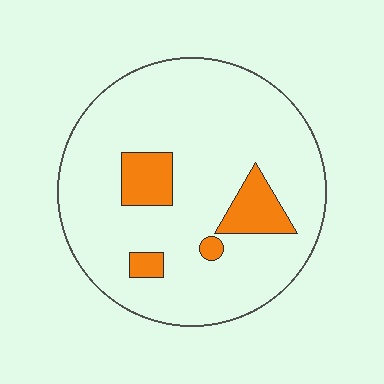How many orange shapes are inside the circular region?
4.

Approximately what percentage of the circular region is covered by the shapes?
Approximately 15%.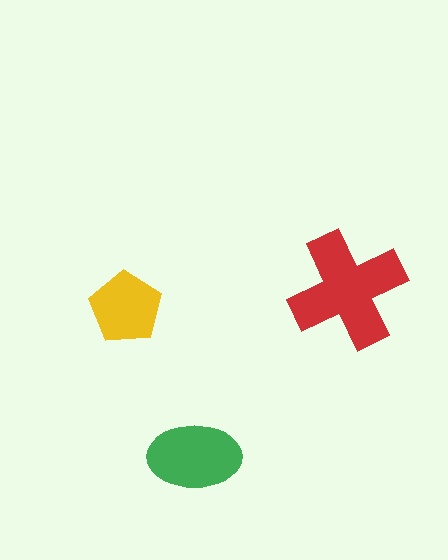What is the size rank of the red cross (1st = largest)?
1st.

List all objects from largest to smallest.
The red cross, the green ellipse, the yellow pentagon.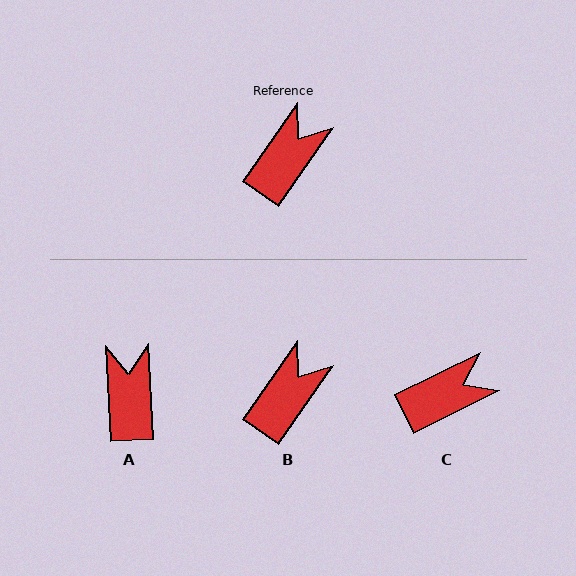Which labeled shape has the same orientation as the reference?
B.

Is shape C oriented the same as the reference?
No, it is off by about 29 degrees.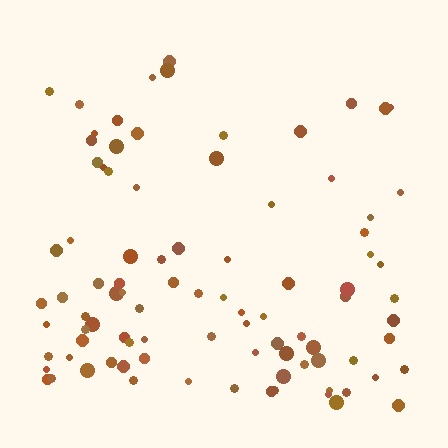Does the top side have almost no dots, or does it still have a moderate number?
Still a moderate number, just noticeably fewer than the bottom.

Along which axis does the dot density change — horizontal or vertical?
Vertical.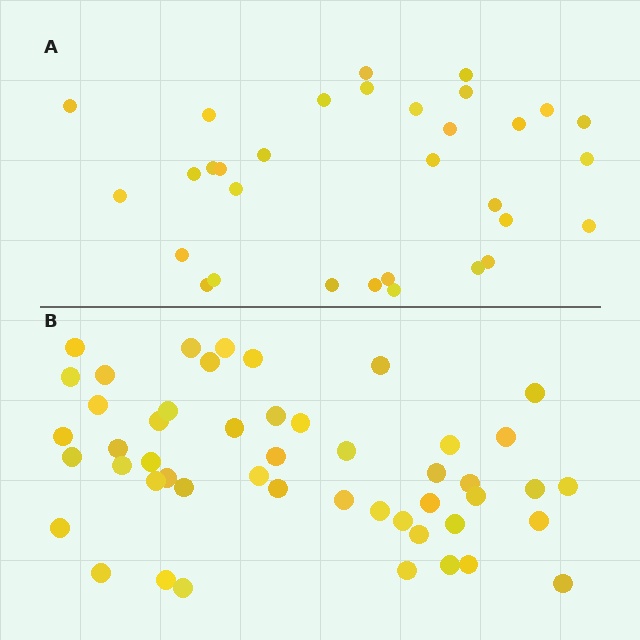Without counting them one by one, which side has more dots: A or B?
Region B (the bottom region) has more dots.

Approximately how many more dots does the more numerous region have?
Region B has approximately 15 more dots than region A.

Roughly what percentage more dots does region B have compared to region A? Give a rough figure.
About 55% more.